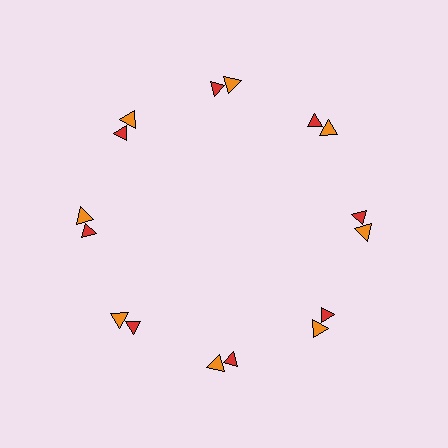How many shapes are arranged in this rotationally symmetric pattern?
There are 16 shapes, arranged in 8 groups of 2.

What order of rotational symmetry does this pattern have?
This pattern has 8-fold rotational symmetry.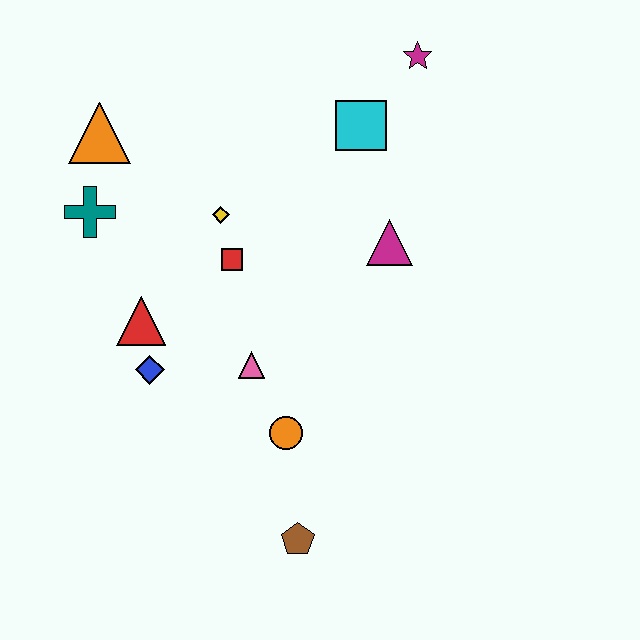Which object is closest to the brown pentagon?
The orange circle is closest to the brown pentagon.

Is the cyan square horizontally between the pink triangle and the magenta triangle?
Yes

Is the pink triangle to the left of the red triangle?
No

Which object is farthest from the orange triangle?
The brown pentagon is farthest from the orange triangle.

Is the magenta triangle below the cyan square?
Yes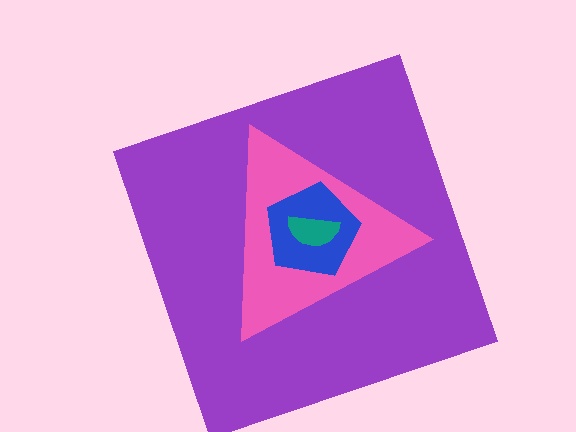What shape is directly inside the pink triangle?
The blue pentagon.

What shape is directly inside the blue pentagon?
The teal semicircle.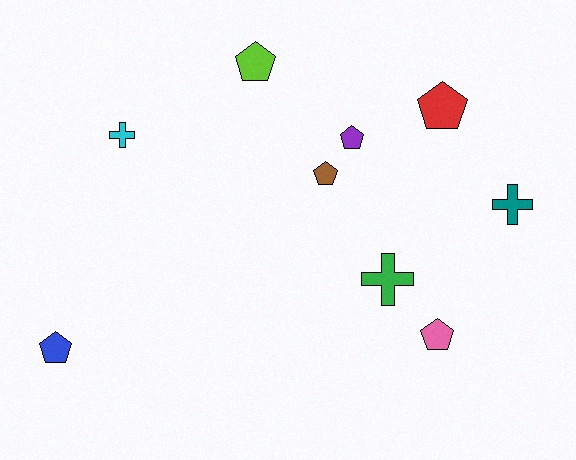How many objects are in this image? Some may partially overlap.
There are 9 objects.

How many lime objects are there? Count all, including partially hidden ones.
There is 1 lime object.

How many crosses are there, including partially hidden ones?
There are 3 crosses.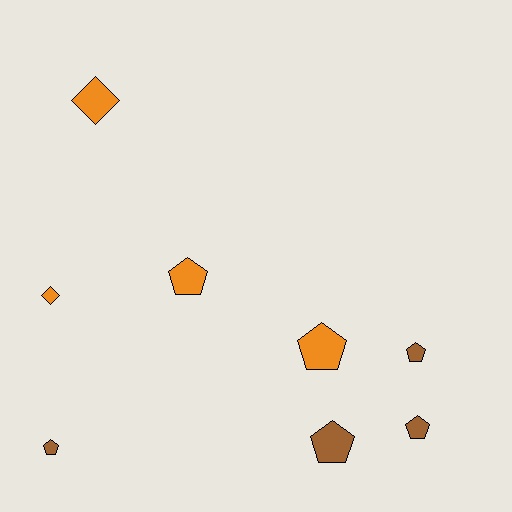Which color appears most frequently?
Orange, with 4 objects.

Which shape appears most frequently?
Pentagon, with 6 objects.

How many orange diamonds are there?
There are 2 orange diamonds.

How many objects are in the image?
There are 8 objects.